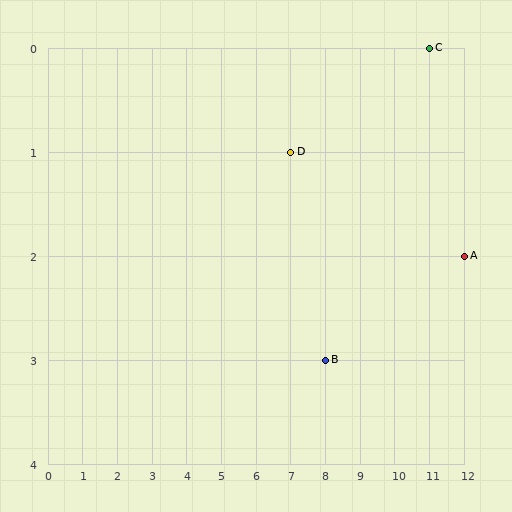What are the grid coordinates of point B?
Point B is at grid coordinates (8, 3).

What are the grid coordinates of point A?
Point A is at grid coordinates (12, 2).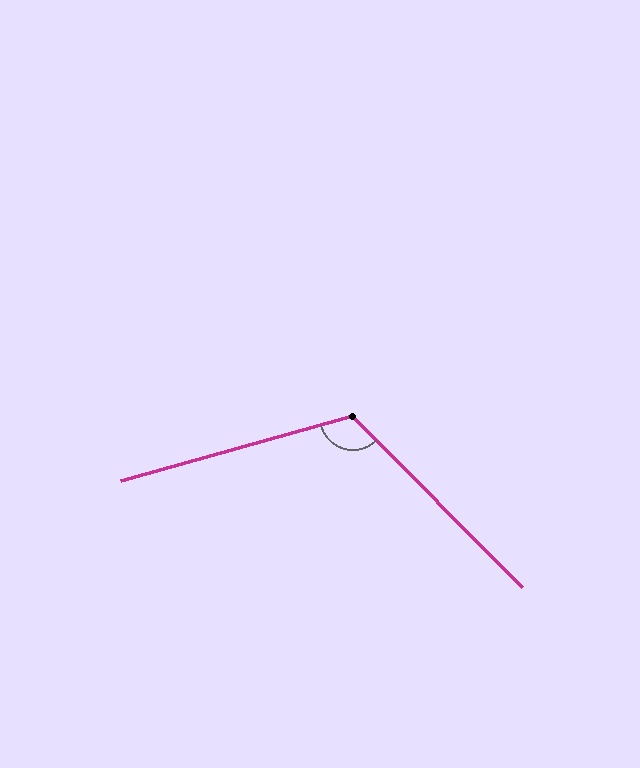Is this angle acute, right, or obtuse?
It is obtuse.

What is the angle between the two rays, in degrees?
Approximately 119 degrees.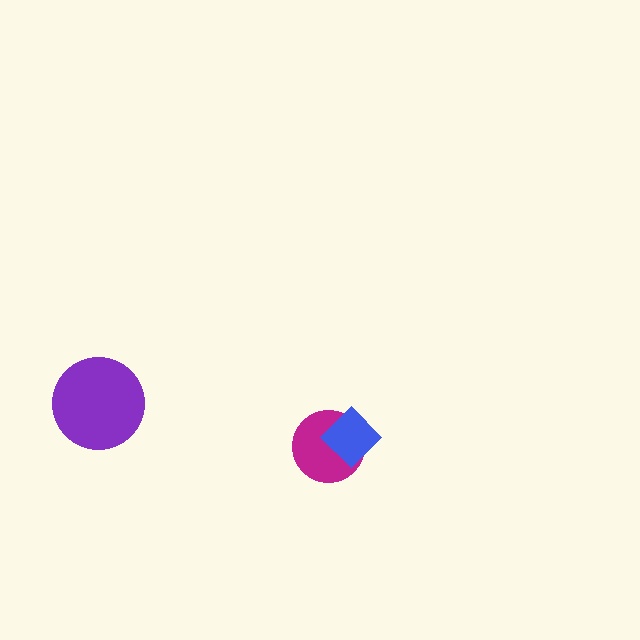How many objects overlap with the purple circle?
0 objects overlap with the purple circle.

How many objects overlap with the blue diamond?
1 object overlaps with the blue diamond.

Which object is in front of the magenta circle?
The blue diamond is in front of the magenta circle.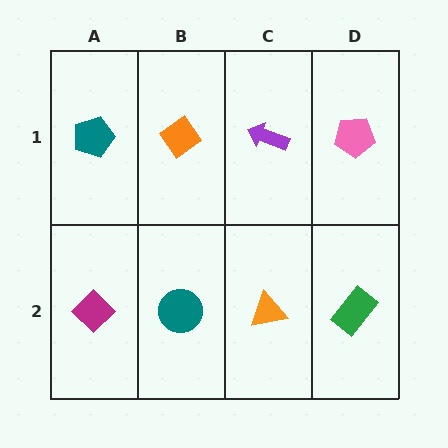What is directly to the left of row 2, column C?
A teal circle.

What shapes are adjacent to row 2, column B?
An orange diamond (row 1, column B), a magenta diamond (row 2, column A), an orange triangle (row 2, column C).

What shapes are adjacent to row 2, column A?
A teal pentagon (row 1, column A), a teal circle (row 2, column B).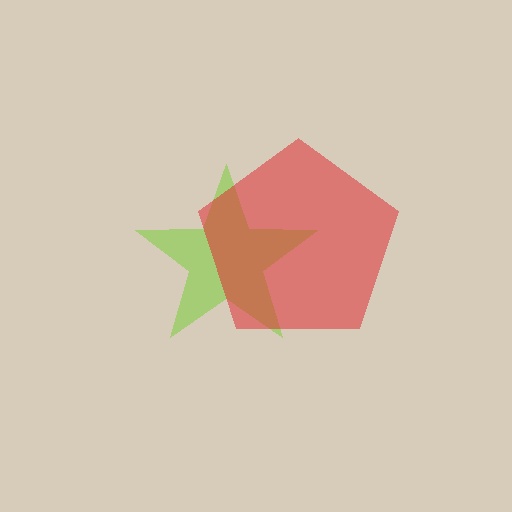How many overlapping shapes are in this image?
There are 2 overlapping shapes in the image.